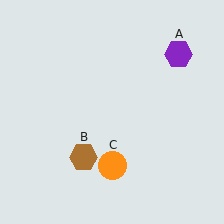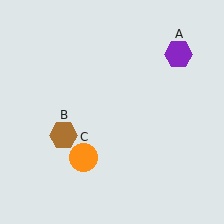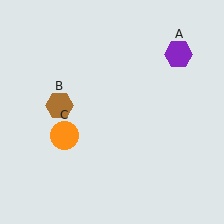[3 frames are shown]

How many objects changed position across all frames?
2 objects changed position: brown hexagon (object B), orange circle (object C).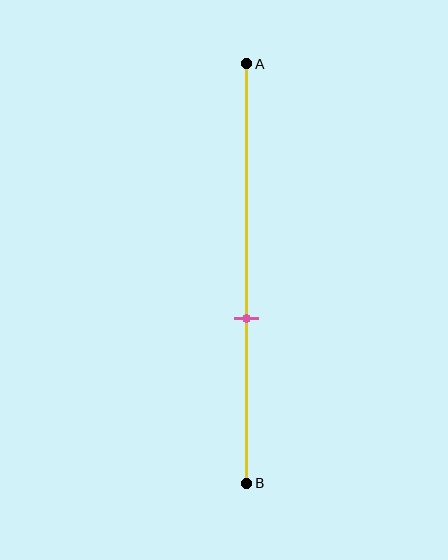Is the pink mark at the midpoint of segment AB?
No, the mark is at about 60% from A, not at the 50% midpoint.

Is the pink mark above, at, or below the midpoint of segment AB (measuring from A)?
The pink mark is below the midpoint of segment AB.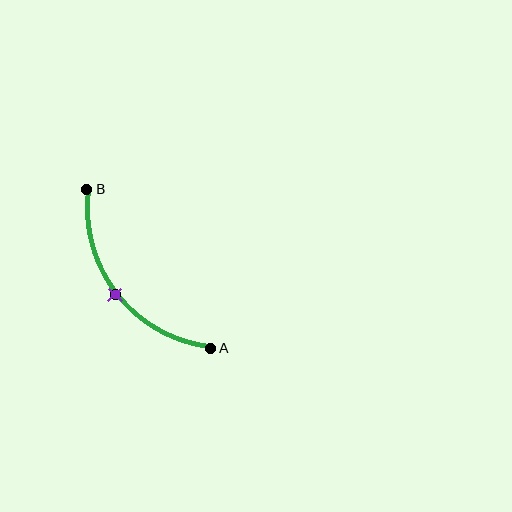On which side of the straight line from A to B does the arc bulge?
The arc bulges below and to the left of the straight line connecting A and B.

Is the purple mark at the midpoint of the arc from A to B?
Yes. The purple mark lies on the arc at equal arc-length from both A and B — it is the arc midpoint.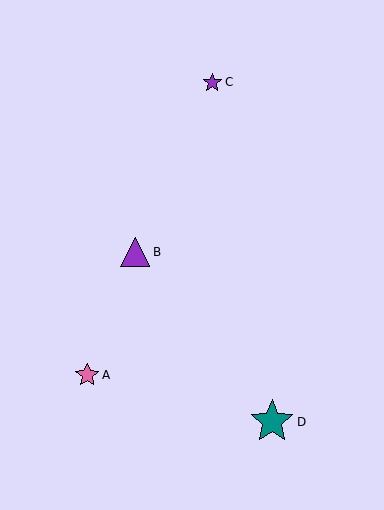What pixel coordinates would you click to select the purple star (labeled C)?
Click at (212, 82) to select the purple star C.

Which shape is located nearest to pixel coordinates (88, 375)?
The pink star (labeled A) at (87, 375) is nearest to that location.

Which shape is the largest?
The teal star (labeled D) is the largest.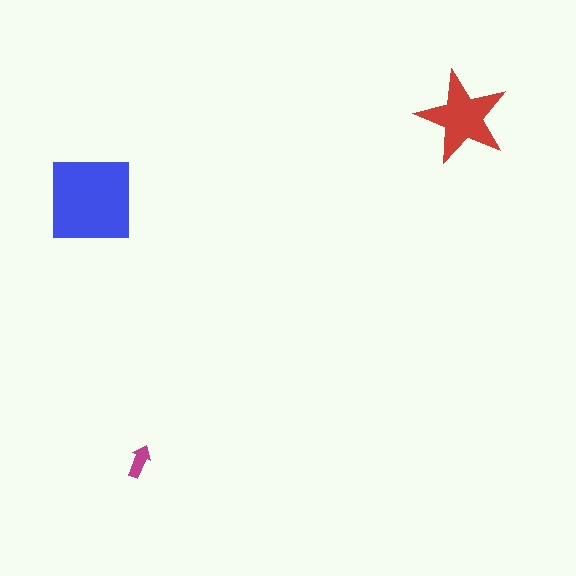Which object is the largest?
The blue square.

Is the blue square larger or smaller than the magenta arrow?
Larger.